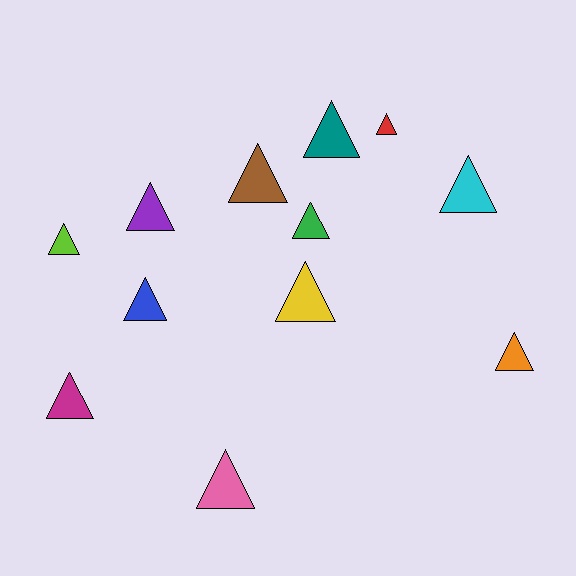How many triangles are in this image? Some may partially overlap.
There are 12 triangles.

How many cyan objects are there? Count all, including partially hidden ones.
There is 1 cyan object.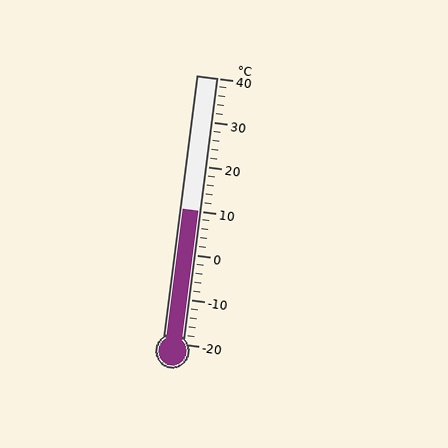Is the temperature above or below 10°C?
The temperature is at 10°C.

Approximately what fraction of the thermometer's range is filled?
The thermometer is filled to approximately 50% of its range.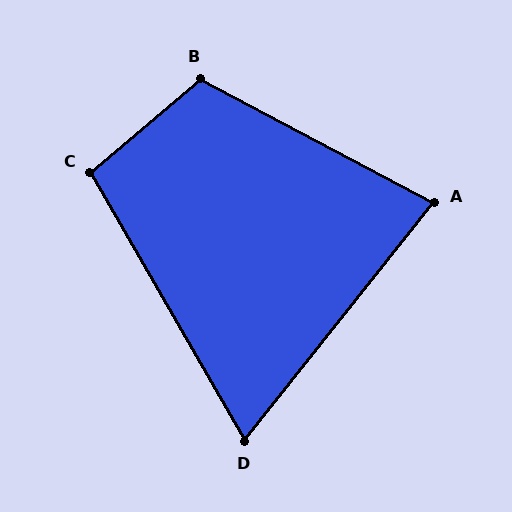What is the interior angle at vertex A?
Approximately 80 degrees (acute).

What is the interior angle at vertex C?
Approximately 100 degrees (obtuse).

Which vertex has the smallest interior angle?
D, at approximately 68 degrees.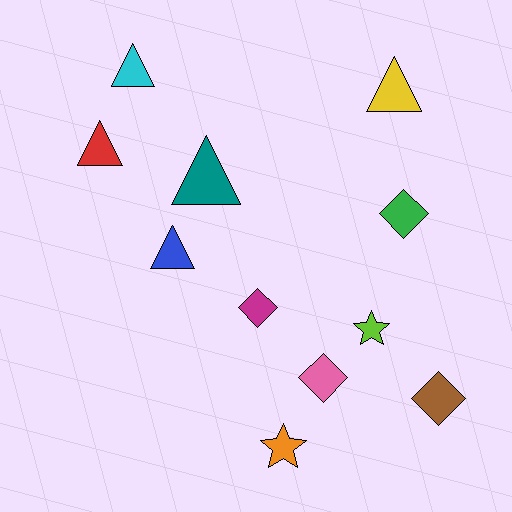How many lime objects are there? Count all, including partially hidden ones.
There is 1 lime object.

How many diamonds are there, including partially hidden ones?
There are 4 diamonds.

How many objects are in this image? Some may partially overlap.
There are 11 objects.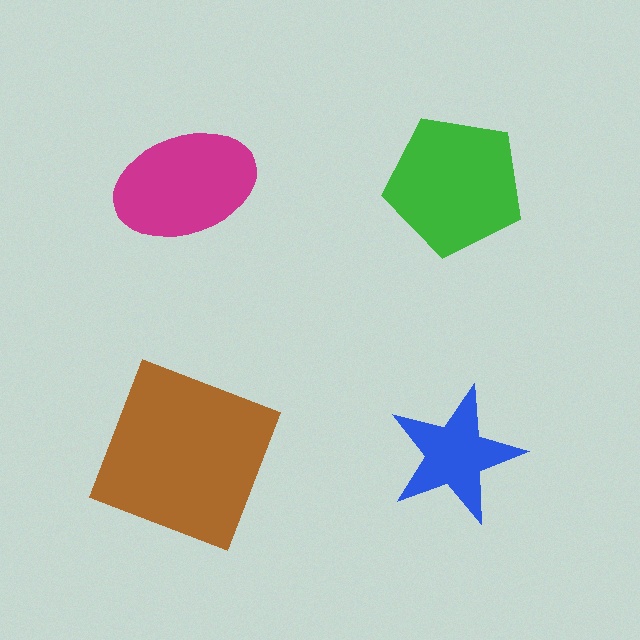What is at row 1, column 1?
A magenta ellipse.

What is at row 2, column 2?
A blue star.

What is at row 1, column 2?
A green pentagon.